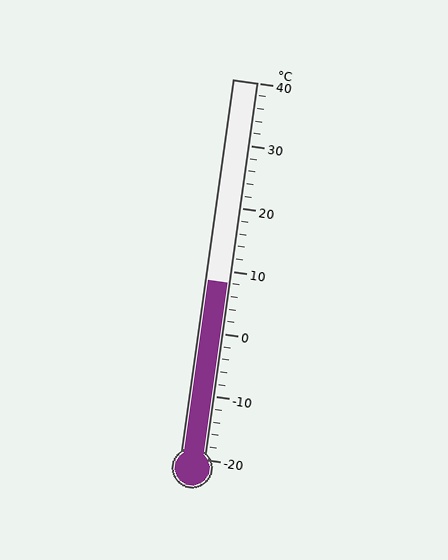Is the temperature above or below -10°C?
The temperature is above -10°C.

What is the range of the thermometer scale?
The thermometer scale ranges from -20°C to 40°C.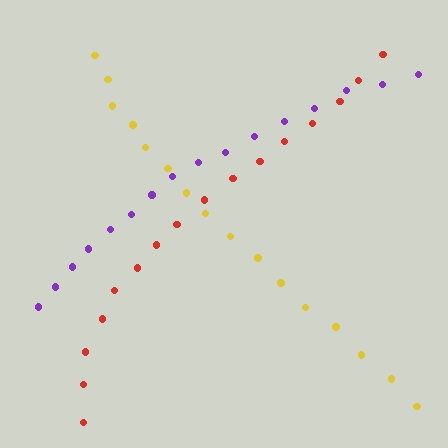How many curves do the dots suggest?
There are 3 distinct paths.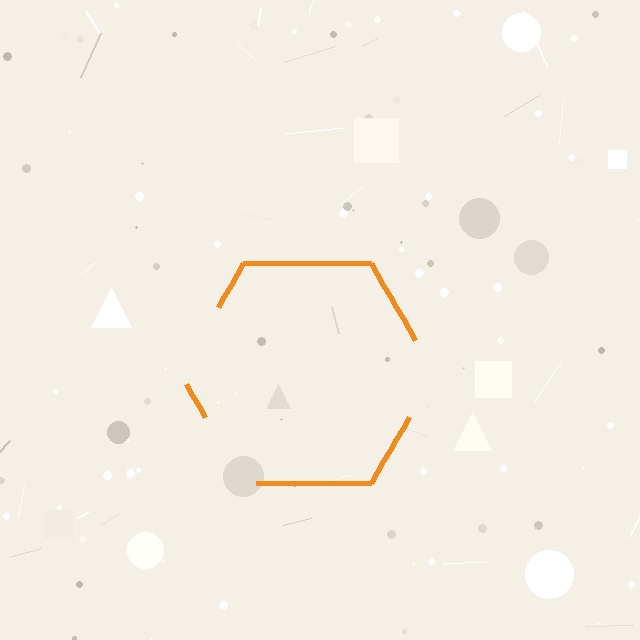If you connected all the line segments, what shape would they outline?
They would outline a hexagon.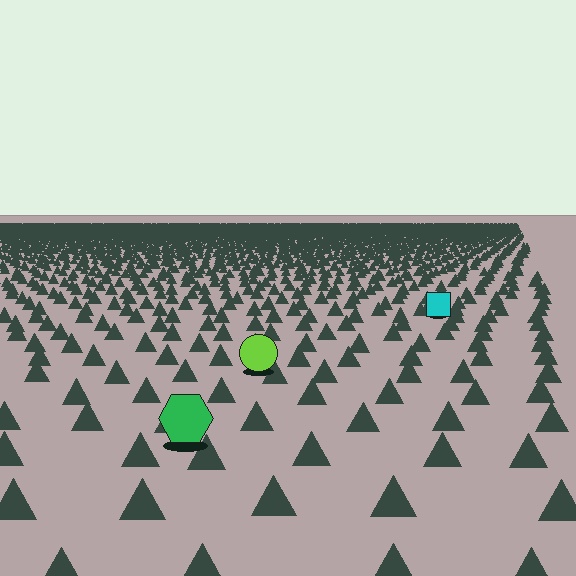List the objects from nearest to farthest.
From nearest to farthest: the green hexagon, the lime circle, the cyan square.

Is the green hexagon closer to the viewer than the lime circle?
Yes. The green hexagon is closer — you can tell from the texture gradient: the ground texture is coarser near it.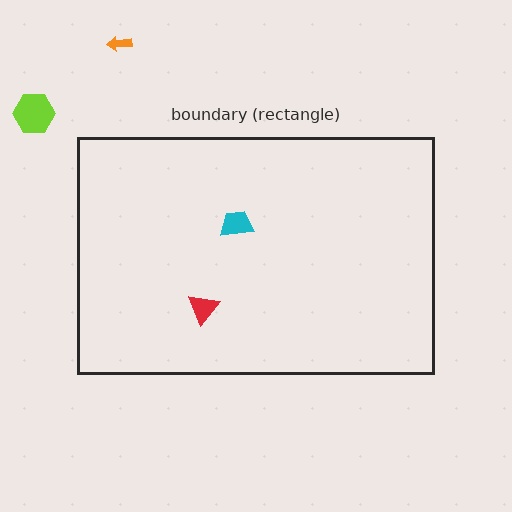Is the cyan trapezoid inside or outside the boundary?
Inside.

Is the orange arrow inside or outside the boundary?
Outside.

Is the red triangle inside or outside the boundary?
Inside.